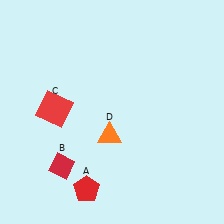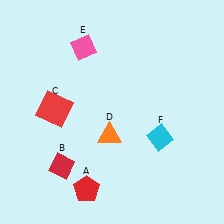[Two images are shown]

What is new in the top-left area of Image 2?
A pink diamond (E) was added in the top-left area of Image 2.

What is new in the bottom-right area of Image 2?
A cyan diamond (F) was added in the bottom-right area of Image 2.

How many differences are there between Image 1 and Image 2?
There are 2 differences between the two images.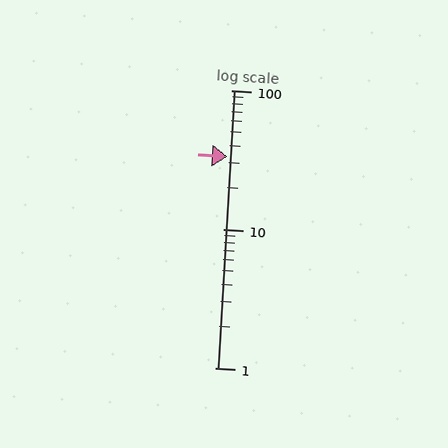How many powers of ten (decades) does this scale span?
The scale spans 2 decades, from 1 to 100.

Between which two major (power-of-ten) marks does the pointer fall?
The pointer is between 10 and 100.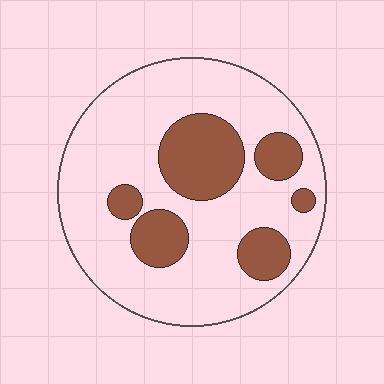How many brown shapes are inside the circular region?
6.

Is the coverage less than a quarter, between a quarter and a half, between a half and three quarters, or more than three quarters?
Between a quarter and a half.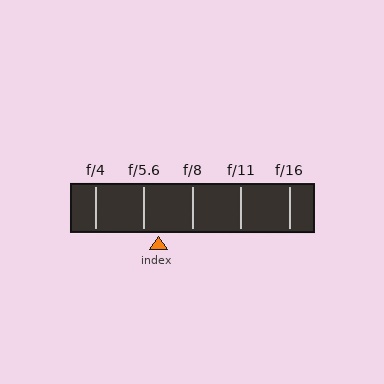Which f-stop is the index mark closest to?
The index mark is closest to f/5.6.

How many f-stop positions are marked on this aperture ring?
There are 5 f-stop positions marked.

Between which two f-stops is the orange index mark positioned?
The index mark is between f/5.6 and f/8.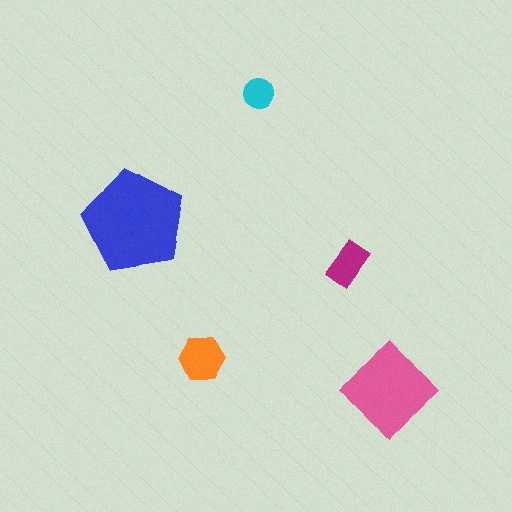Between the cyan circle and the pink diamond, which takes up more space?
The pink diamond.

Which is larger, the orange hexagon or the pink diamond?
The pink diamond.